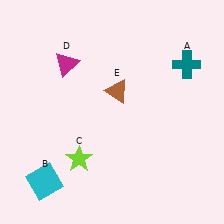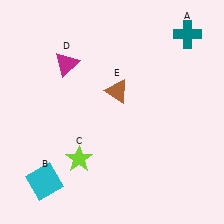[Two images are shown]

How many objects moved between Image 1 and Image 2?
1 object moved between the two images.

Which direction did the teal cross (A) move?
The teal cross (A) moved up.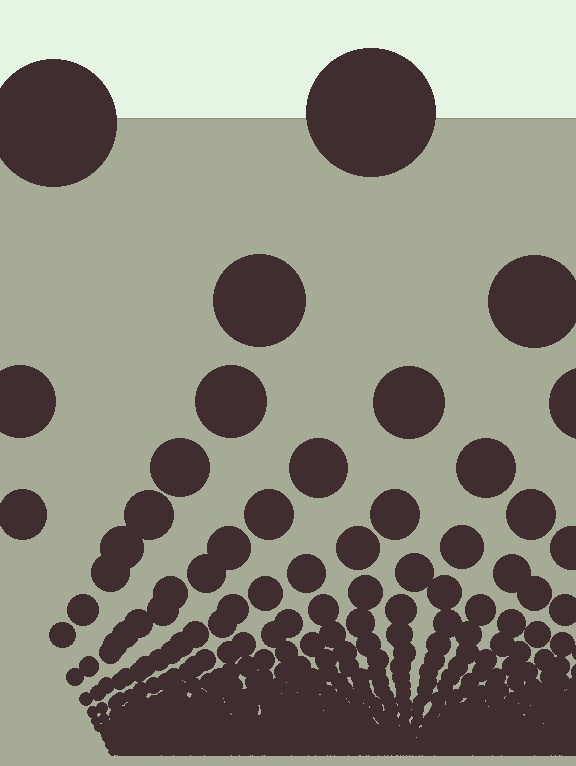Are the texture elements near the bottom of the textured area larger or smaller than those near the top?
Smaller. The gradient is inverted — elements near the bottom are smaller and denser.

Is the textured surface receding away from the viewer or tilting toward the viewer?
The surface appears to tilt toward the viewer. Texture elements get larger and sparser toward the top.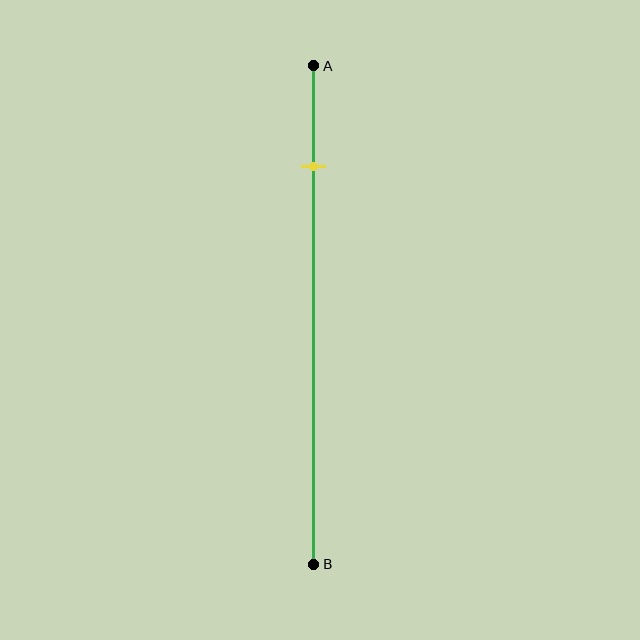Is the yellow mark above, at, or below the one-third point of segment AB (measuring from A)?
The yellow mark is above the one-third point of segment AB.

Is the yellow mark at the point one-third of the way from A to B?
No, the mark is at about 20% from A, not at the 33% one-third point.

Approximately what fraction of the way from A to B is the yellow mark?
The yellow mark is approximately 20% of the way from A to B.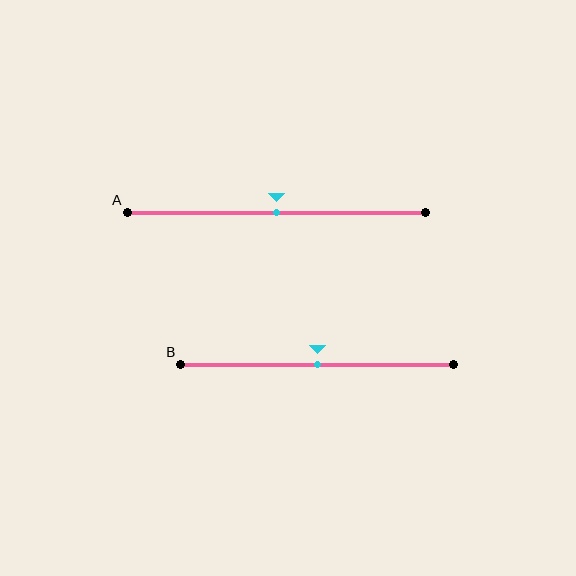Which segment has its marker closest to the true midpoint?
Segment A has its marker closest to the true midpoint.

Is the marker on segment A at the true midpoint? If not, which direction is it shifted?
Yes, the marker on segment A is at the true midpoint.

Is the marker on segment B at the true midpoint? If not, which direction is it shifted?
Yes, the marker on segment B is at the true midpoint.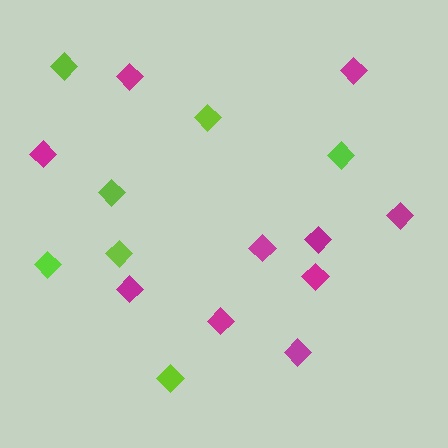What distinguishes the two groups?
There are 2 groups: one group of magenta diamonds (10) and one group of lime diamonds (7).